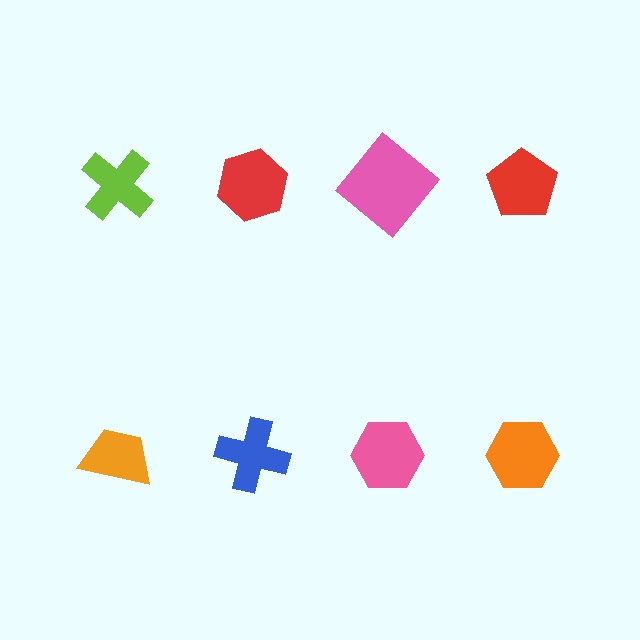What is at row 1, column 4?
A red pentagon.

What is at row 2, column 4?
An orange hexagon.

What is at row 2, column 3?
A pink hexagon.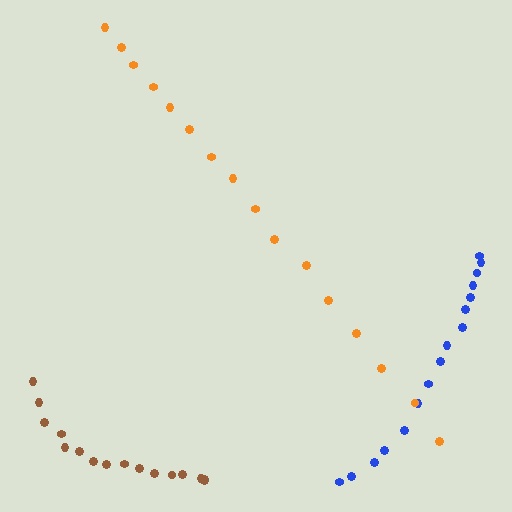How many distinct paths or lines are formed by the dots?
There are 3 distinct paths.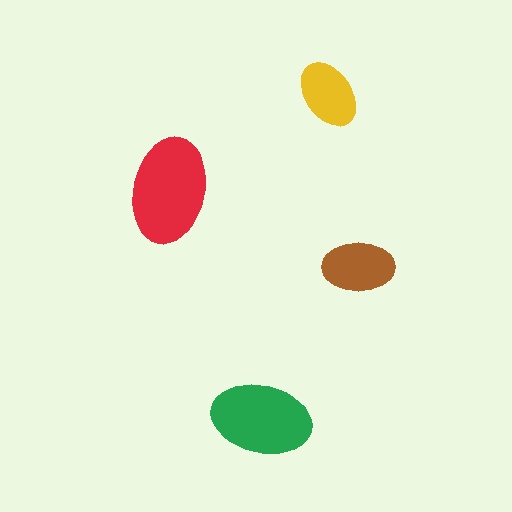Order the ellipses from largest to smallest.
the red one, the green one, the brown one, the yellow one.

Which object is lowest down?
The green ellipse is bottommost.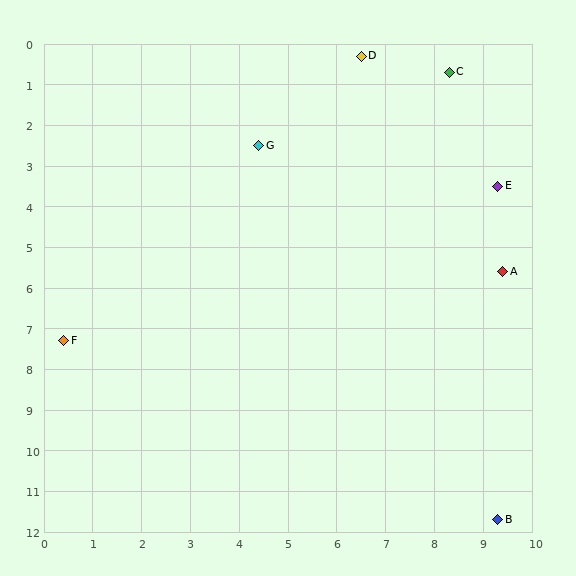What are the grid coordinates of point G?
Point G is at approximately (4.4, 2.5).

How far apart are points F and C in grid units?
Points F and C are about 10.3 grid units apart.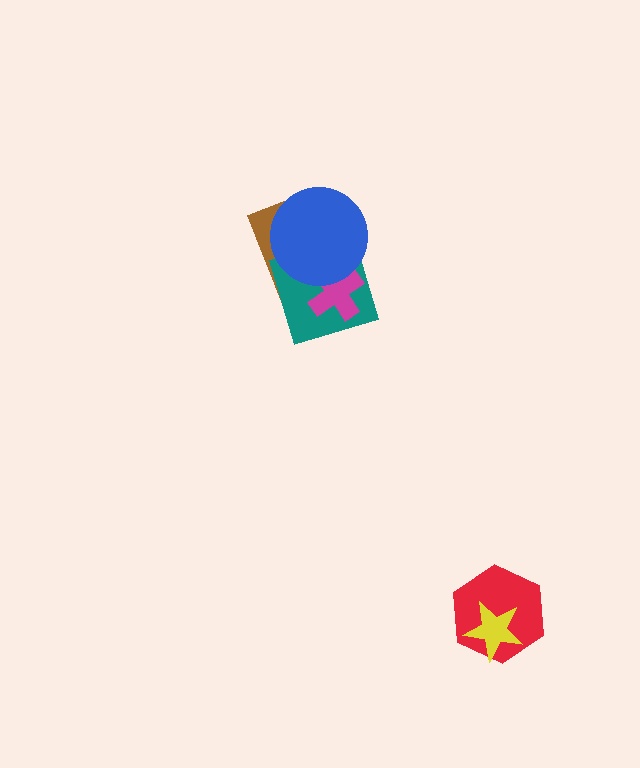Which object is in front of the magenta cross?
The blue circle is in front of the magenta cross.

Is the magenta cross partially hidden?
Yes, it is partially covered by another shape.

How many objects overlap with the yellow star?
1 object overlaps with the yellow star.